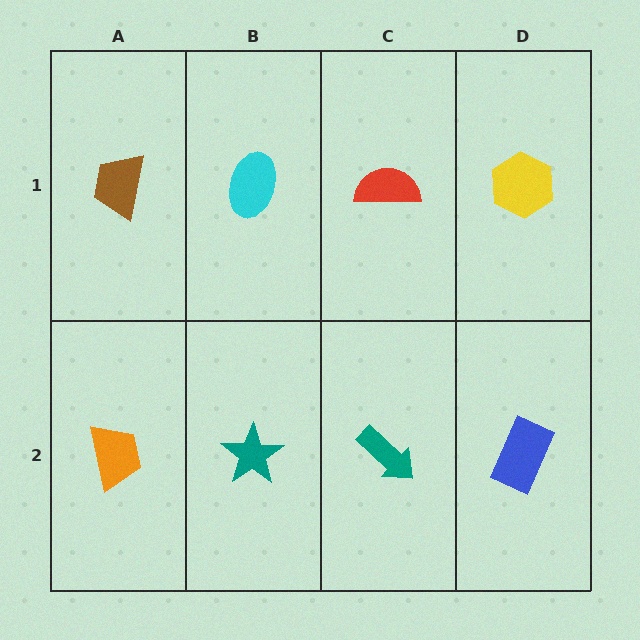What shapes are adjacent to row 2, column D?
A yellow hexagon (row 1, column D), a teal arrow (row 2, column C).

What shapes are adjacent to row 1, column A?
An orange trapezoid (row 2, column A), a cyan ellipse (row 1, column B).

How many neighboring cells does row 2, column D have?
2.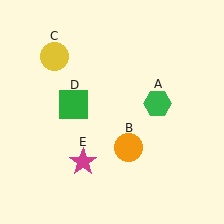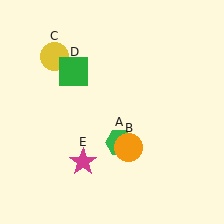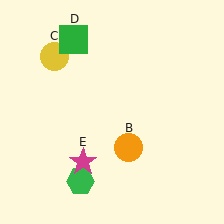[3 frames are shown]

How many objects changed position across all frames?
2 objects changed position: green hexagon (object A), green square (object D).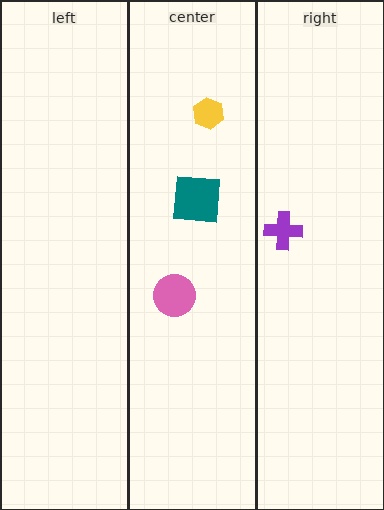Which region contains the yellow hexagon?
The center region.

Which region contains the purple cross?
The right region.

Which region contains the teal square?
The center region.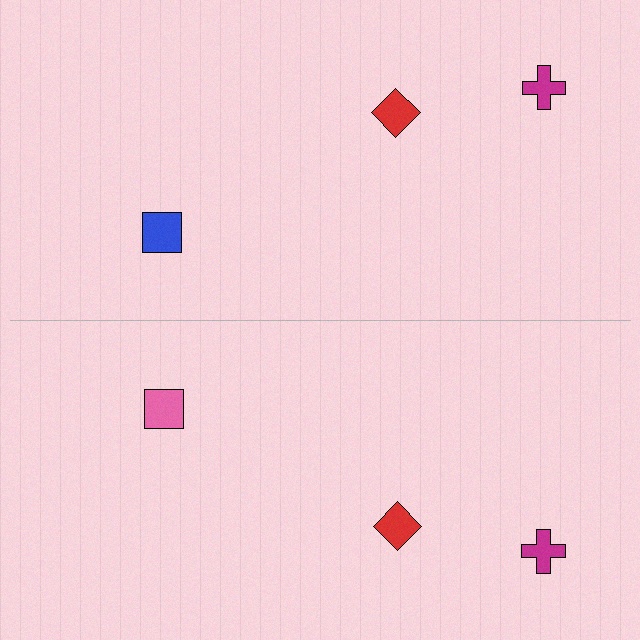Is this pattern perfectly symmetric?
No, the pattern is not perfectly symmetric. The pink square on the bottom side breaks the symmetry — its mirror counterpart is blue.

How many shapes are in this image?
There are 6 shapes in this image.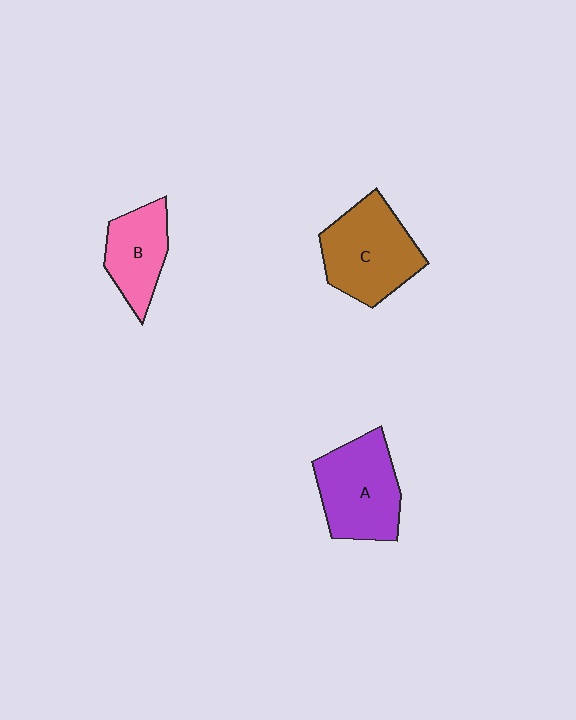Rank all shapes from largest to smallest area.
From largest to smallest: C (brown), A (purple), B (pink).